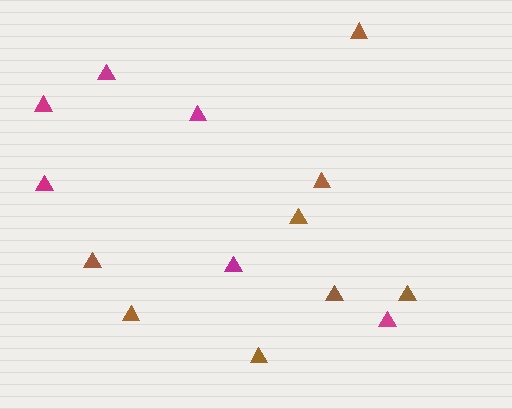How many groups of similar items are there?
There are 2 groups: one group of brown triangles (8) and one group of magenta triangles (6).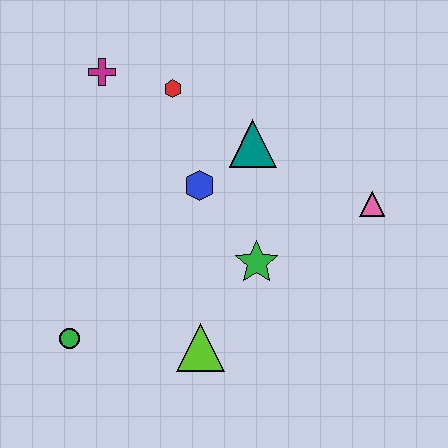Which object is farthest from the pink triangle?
The green circle is farthest from the pink triangle.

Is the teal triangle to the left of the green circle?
No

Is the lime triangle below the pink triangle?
Yes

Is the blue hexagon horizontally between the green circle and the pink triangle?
Yes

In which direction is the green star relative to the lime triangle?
The green star is above the lime triangle.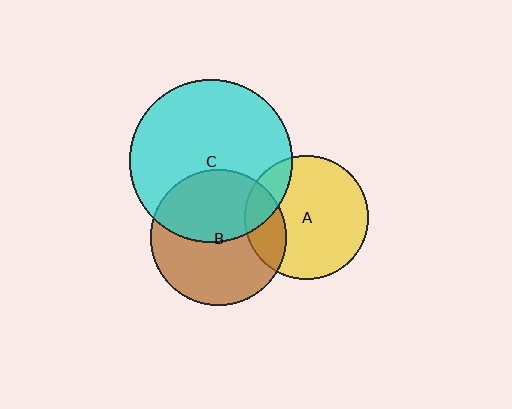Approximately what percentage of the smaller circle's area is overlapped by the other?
Approximately 45%.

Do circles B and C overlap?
Yes.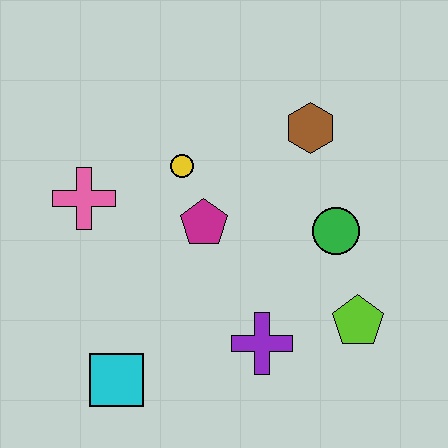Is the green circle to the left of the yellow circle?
No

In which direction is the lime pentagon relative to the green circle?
The lime pentagon is below the green circle.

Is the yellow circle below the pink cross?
No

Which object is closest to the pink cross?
The yellow circle is closest to the pink cross.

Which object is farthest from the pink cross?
The lime pentagon is farthest from the pink cross.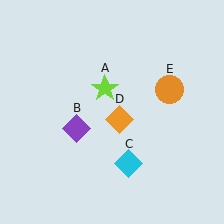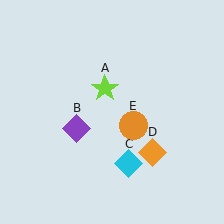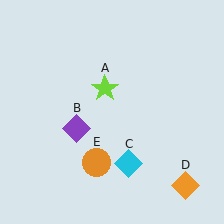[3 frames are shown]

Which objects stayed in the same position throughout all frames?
Lime star (object A) and purple diamond (object B) and cyan diamond (object C) remained stationary.